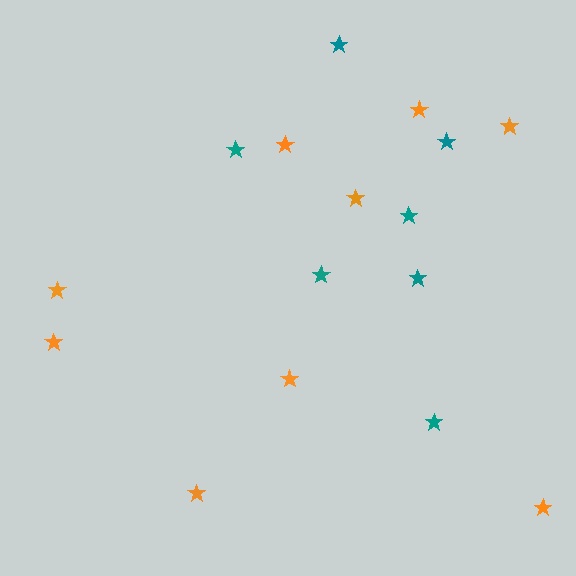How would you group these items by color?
There are 2 groups: one group of teal stars (7) and one group of orange stars (9).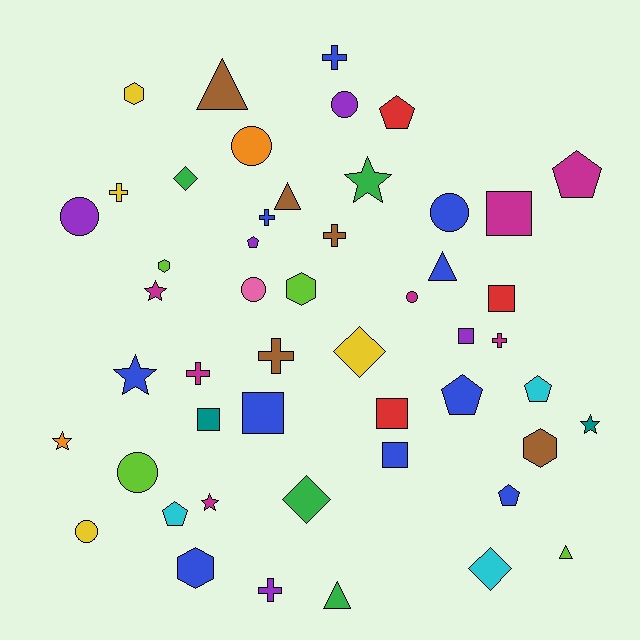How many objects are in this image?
There are 50 objects.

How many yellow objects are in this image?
There are 4 yellow objects.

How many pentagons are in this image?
There are 7 pentagons.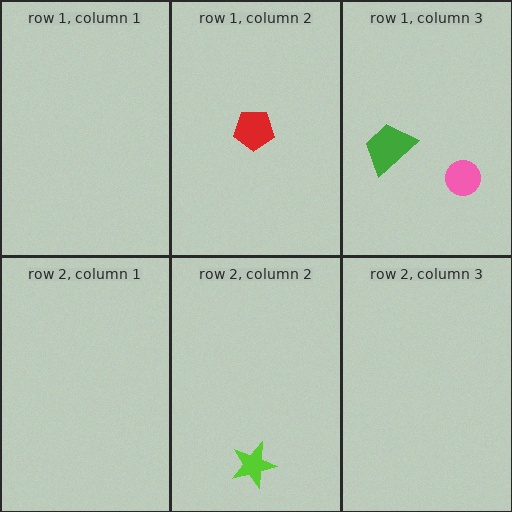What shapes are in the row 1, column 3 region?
The green trapezoid, the pink circle.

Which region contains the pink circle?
The row 1, column 3 region.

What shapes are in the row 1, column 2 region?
The red pentagon.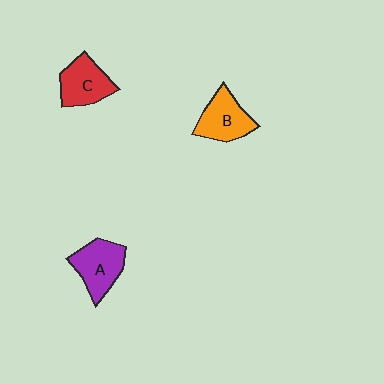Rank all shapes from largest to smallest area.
From largest to smallest: A (purple), B (orange), C (red).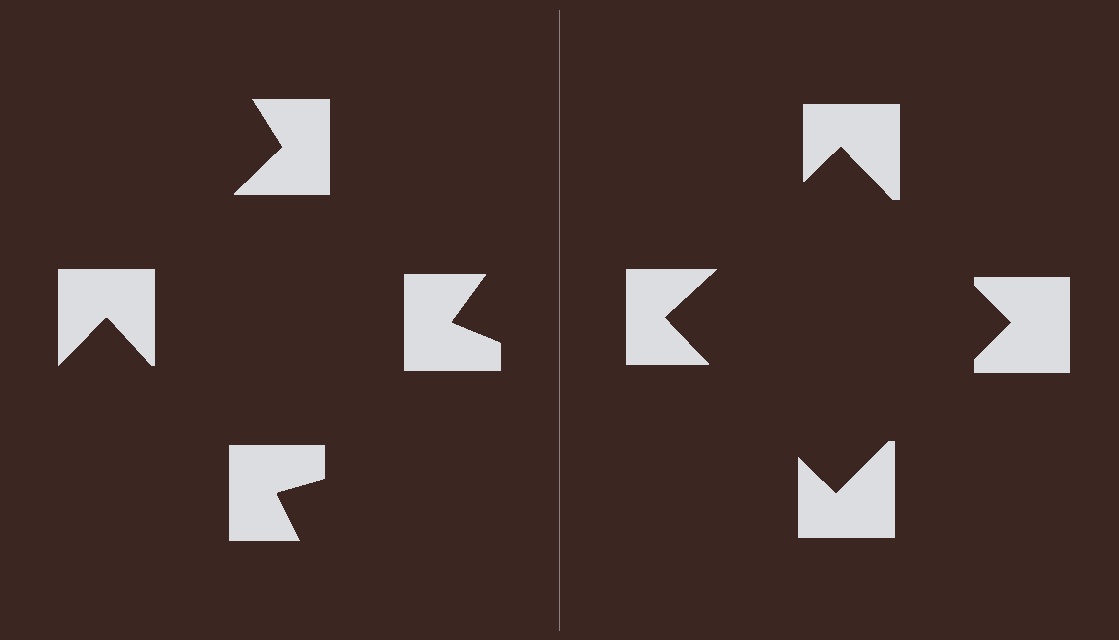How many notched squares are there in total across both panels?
8 — 4 on each side.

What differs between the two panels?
The notched squares are positioned identically on both sides; only the wedge orientations differ. On the right they align to a square; on the left they are misaligned.